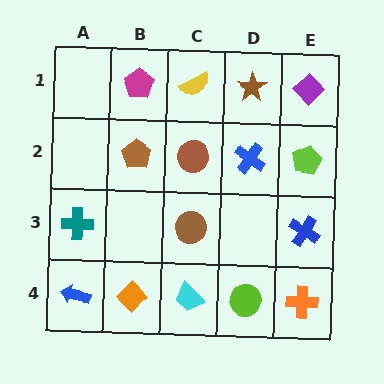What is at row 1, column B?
A magenta pentagon.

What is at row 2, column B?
A brown pentagon.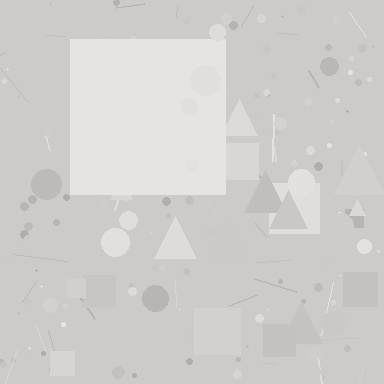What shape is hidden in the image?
A square is hidden in the image.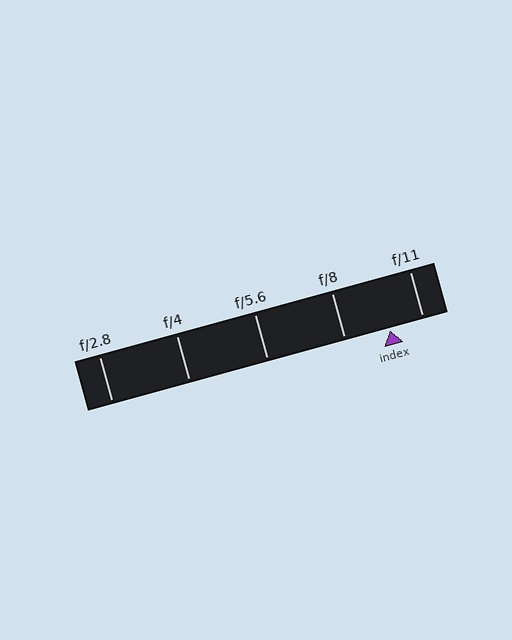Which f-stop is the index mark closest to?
The index mark is closest to f/11.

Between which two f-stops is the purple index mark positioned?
The index mark is between f/8 and f/11.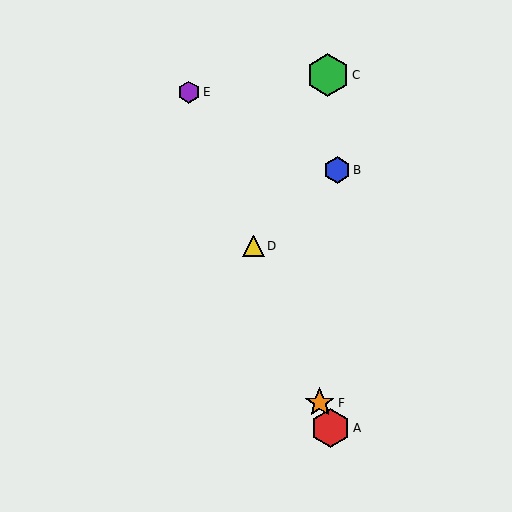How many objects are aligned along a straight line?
4 objects (A, D, E, F) are aligned along a straight line.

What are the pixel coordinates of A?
Object A is at (330, 428).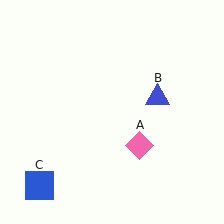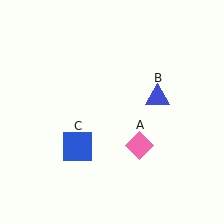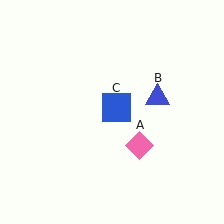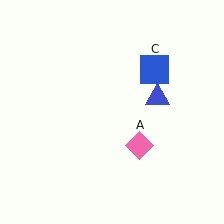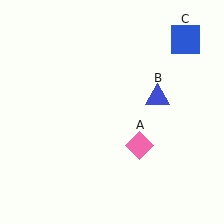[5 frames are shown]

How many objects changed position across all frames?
1 object changed position: blue square (object C).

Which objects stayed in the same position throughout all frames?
Pink diamond (object A) and blue triangle (object B) remained stationary.